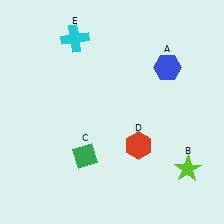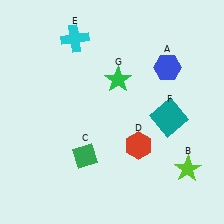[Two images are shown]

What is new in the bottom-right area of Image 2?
A teal square (F) was added in the bottom-right area of Image 2.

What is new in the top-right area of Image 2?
A green star (G) was added in the top-right area of Image 2.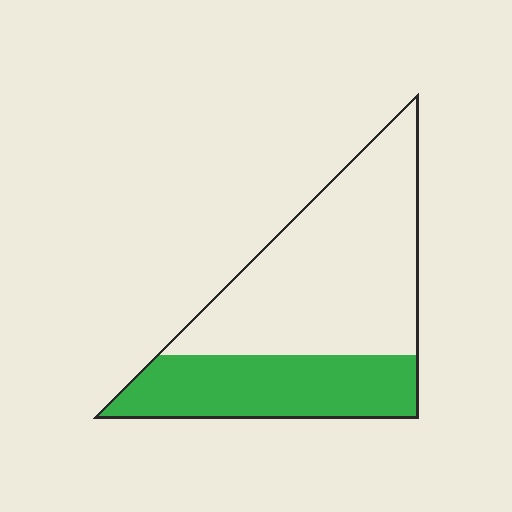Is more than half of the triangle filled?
No.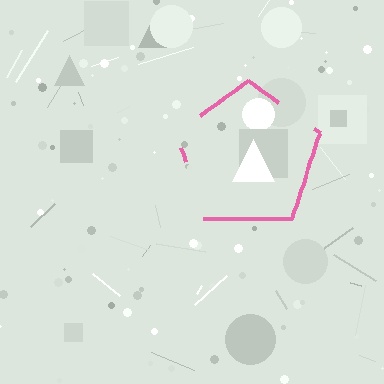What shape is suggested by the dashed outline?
The dashed outline suggests a pentagon.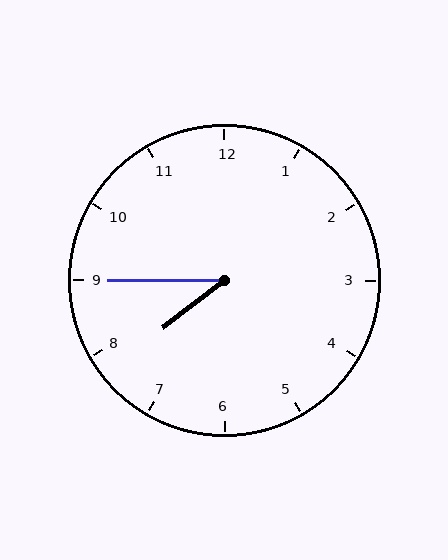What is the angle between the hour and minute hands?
Approximately 38 degrees.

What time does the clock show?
7:45.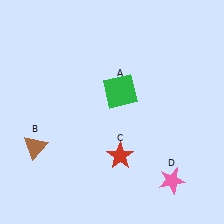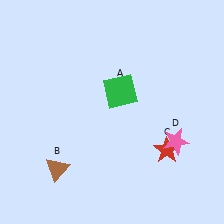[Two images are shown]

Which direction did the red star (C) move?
The red star (C) moved right.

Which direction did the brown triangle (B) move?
The brown triangle (B) moved down.